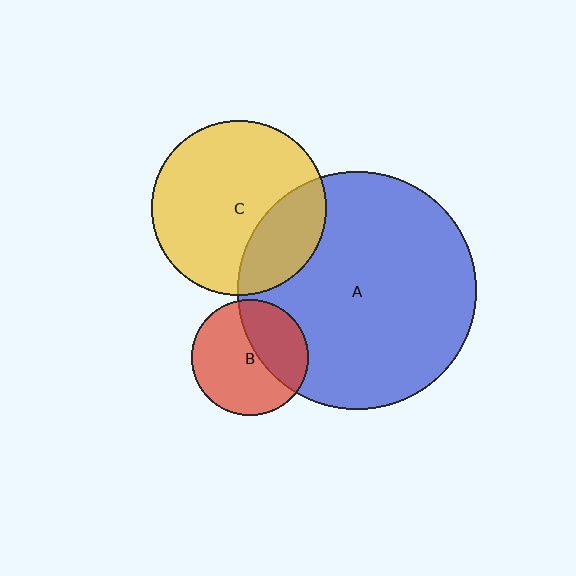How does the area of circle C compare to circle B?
Approximately 2.3 times.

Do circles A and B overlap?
Yes.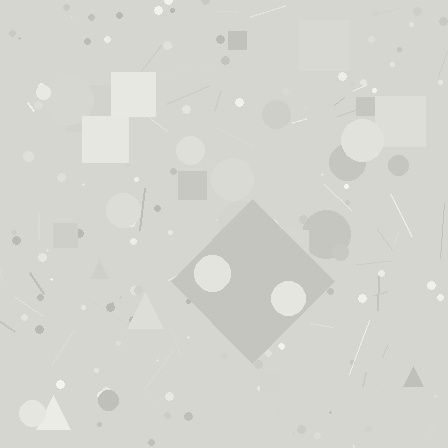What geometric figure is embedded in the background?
A diamond is embedded in the background.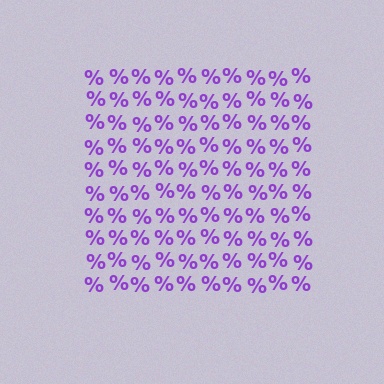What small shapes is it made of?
It is made of small percent signs.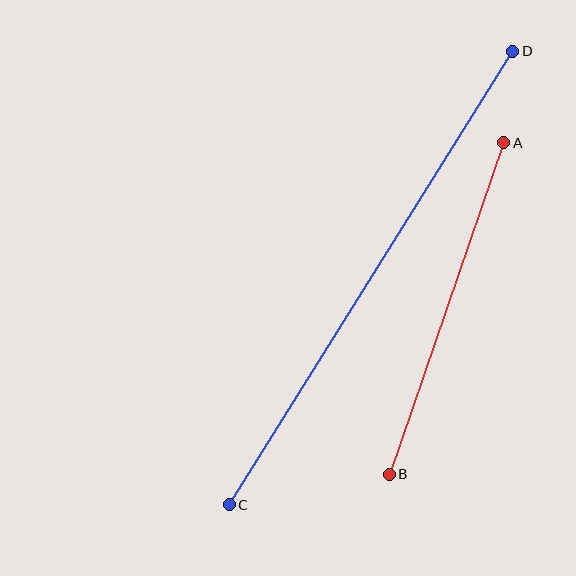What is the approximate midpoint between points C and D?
The midpoint is at approximately (371, 278) pixels.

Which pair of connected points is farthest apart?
Points C and D are farthest apart.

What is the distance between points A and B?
The distance is approximately 351 pixels.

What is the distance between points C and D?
The distance is approximately 535 pixels.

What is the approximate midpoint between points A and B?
The midpoint is at approximately (446, 309) pixels.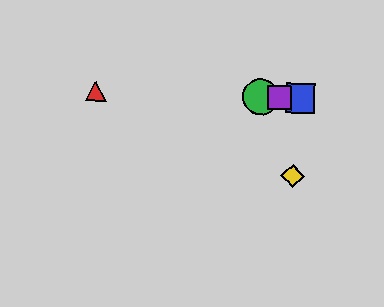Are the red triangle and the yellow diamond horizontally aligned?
No, the red triangle is at y≈91 and the yellow diamond is at y≈176.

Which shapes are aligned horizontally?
The red triangle, the blue square, the green circle, the purple square are aligned horizontally.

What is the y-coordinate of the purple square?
The purple square is at y≈97.